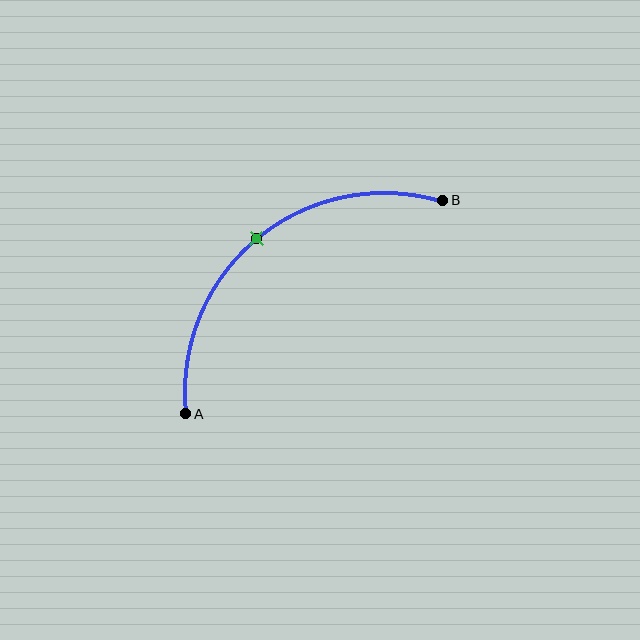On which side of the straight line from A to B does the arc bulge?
The arc bulges above and to the left of the straight line connecting A and B.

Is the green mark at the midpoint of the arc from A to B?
Yes. The green mark lies on the arc at equal arc-length from both A and B — it is the arc midpoint.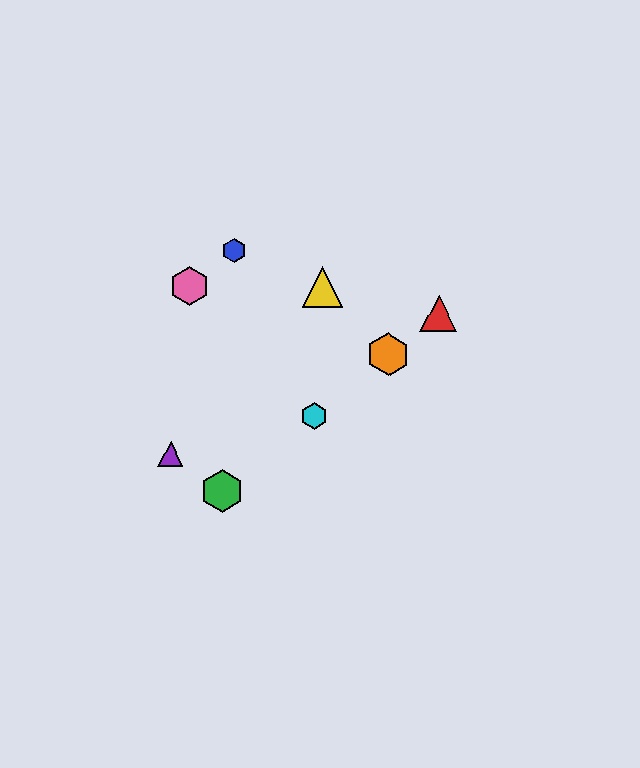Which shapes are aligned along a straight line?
The red triangle, the green hexagon, the orange hexagon, the cyan hexagon are aligned along a straight line.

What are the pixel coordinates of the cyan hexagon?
The cyan hexagon is at (314, 416).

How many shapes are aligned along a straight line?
4 shapes (the red triangle, the green hexagon, the orange hexagon, the cyan hexagon) are aligned along a straight line.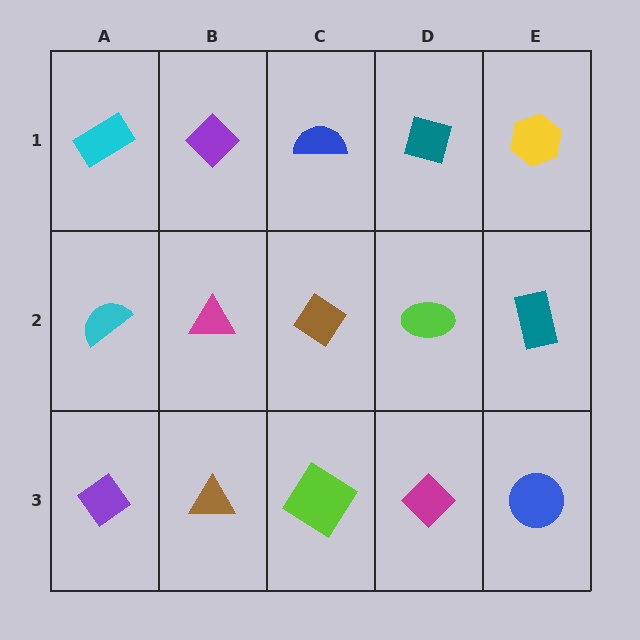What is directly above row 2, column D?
A teal square.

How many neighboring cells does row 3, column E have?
2.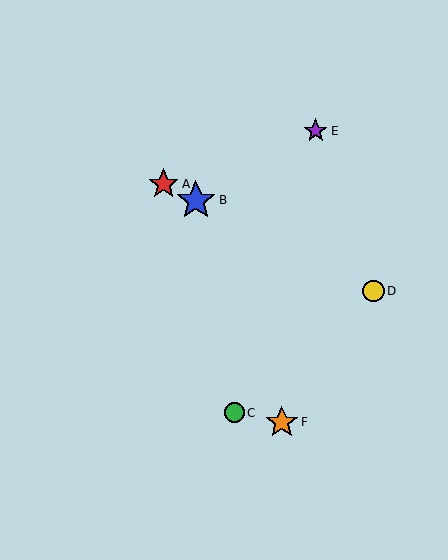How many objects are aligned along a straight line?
3 objects (A, B, D) are aligned along a straight line.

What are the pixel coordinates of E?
Object E is at (316, 131).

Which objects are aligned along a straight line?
Objects A, B, D are aligned along a straight line.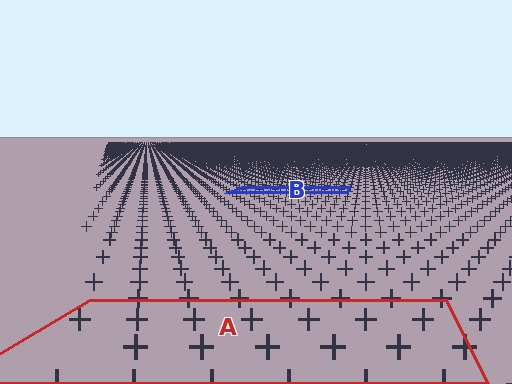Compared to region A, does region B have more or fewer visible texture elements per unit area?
Region B has more texture elements per unit area — they are packed more densely because it is farther away.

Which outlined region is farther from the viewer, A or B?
Region B is farther from the viewer — the texture elements inside it appear smaller and more densely packed.